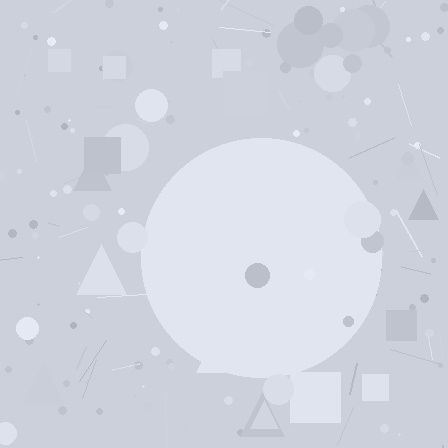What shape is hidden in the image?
A circle is hidden in the image.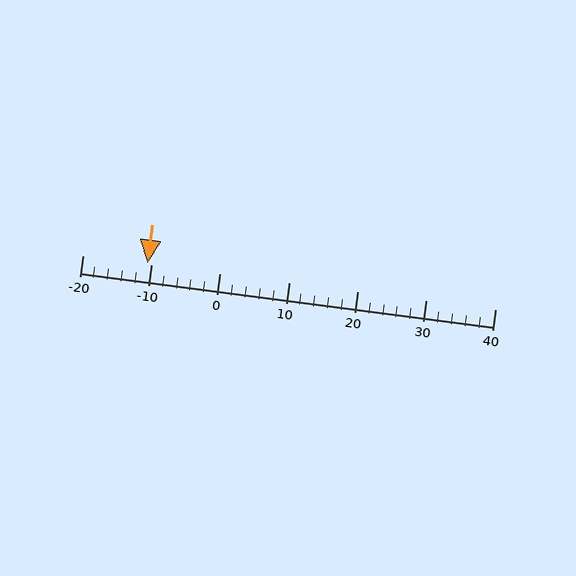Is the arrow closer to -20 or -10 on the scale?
The arrow is closer to -10.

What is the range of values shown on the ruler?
The ruler shows values from -20 to 40.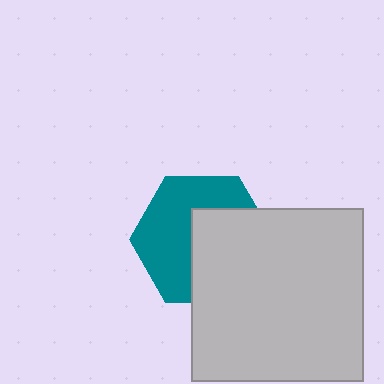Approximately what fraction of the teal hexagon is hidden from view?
Roughly 47% of the teal hexagon is hidden behind the light gray square.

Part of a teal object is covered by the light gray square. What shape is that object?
It is a hexagon.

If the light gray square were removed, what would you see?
You would see the complete teal hexagon.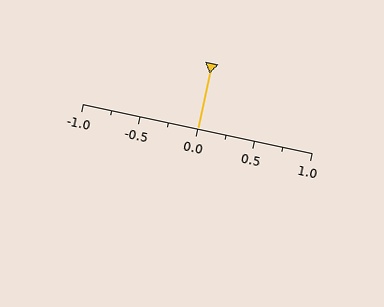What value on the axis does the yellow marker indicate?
The marker indicates approximately 0.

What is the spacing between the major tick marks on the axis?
The major ticks are spaced 0.5 apart.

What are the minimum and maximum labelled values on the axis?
The axis runs from -1.0 to 1.0.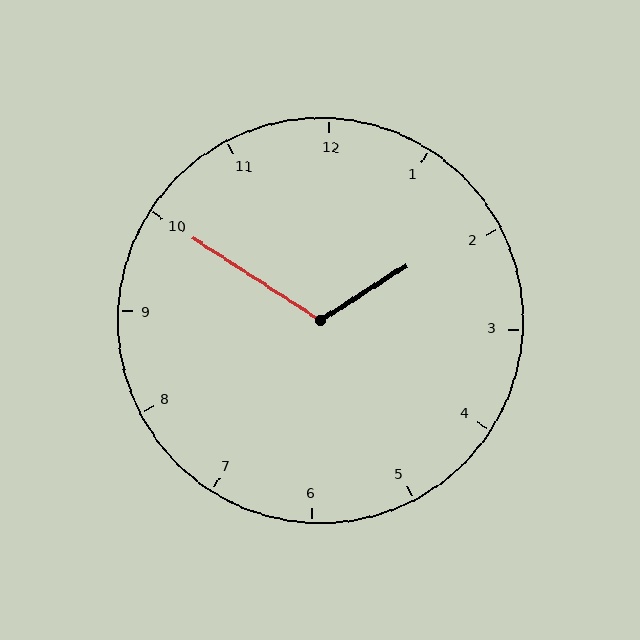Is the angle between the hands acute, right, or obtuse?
It is obtuse.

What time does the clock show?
1:50.